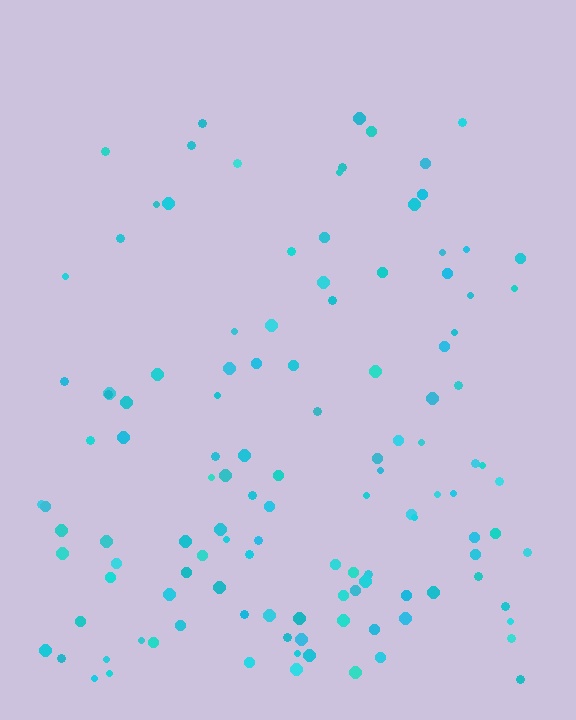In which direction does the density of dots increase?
From top to bottom, with the bottom side densest.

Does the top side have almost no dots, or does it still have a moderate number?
Still a moderate number, just noticeably fewer than the bottom.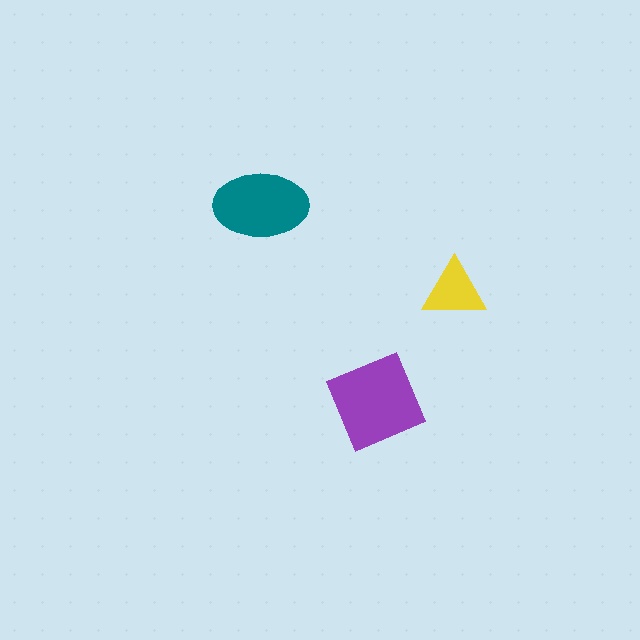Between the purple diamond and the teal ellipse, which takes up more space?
The purple diamond.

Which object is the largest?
The purple diamond.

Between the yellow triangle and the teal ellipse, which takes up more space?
The teal ellipse.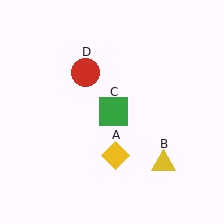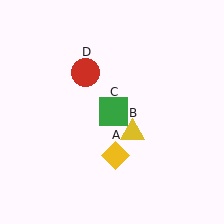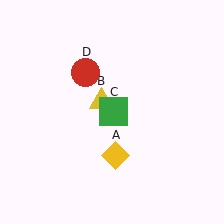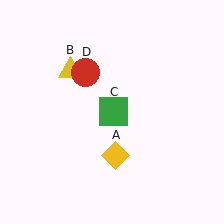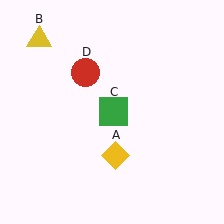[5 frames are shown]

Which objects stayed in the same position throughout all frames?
Yellow diamond (object A) and green square (object C) and red circle (object D) remained stationary.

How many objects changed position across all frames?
1 object changed position: yellow triangle (object B).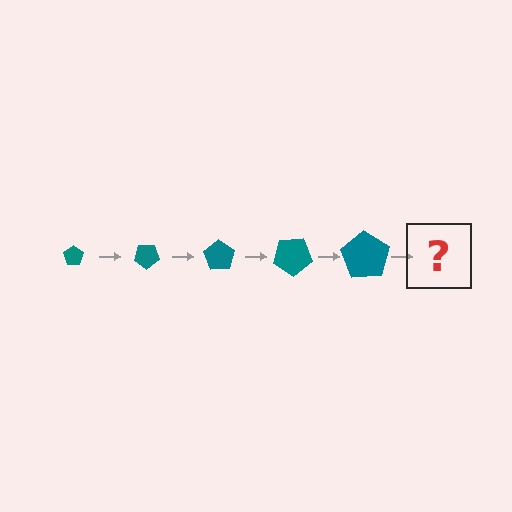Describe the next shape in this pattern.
It should be a pentagon, larger than the previous one and rotated 175 degrees from the start.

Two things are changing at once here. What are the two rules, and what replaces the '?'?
The two rules are that the pentagon grows larger each step and it rotates 35 degrees each step. The '?' should be a pentagon, larger than the previous one and rotated 175 degrees from the start.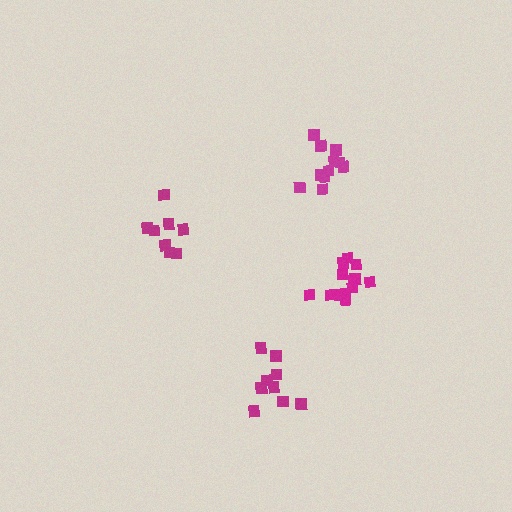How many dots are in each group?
Group 1: 11 dots, Group 2: 9 dots, Group 3: 8 dots, Group 4: 13 dots (41 total).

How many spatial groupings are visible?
There are 4 spatial groupings.